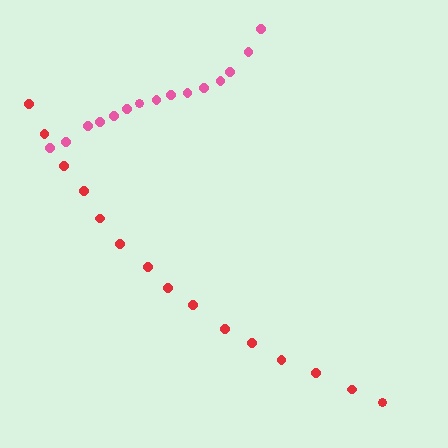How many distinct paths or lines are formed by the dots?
There are 2 distinct paths.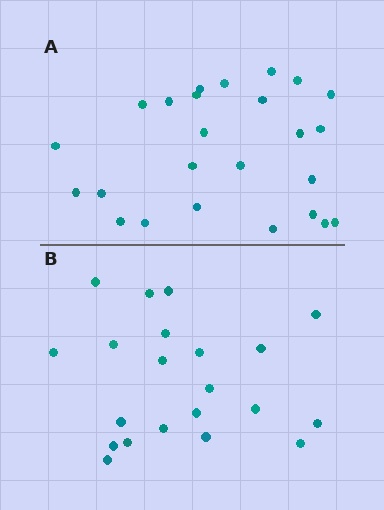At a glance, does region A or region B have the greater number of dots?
Region A (the top region) has more dots.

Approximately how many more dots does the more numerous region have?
Region A has about 4 more dots than region B.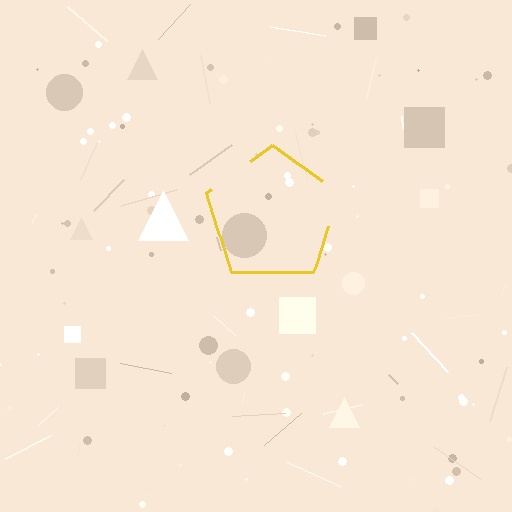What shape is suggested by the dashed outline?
The dashed outline suggests a pentagon.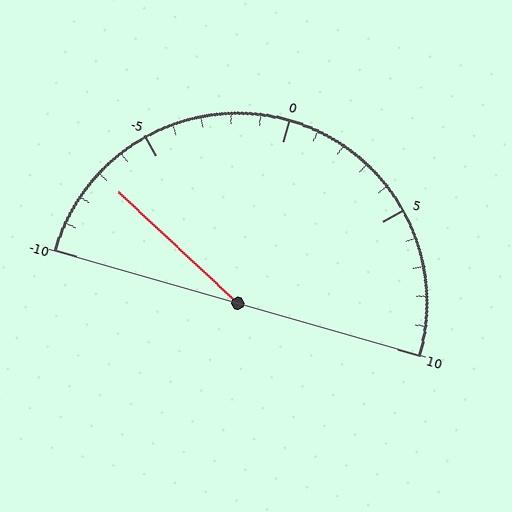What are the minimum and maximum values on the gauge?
The gauge ranges from -10 to 10.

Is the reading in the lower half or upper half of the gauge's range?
The reading is in the lower half of the range (-10 to 10).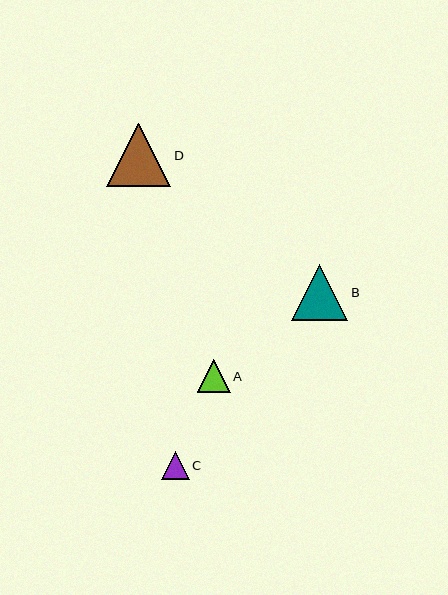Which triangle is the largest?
Triangle D is the largest with a size of approximately 64 pixels.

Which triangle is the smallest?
Triangle C is the smallest with a size of approximately 27 pixels.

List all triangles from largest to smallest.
From largest to smallest: D, B, A, C.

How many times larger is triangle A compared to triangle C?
Triangle A is approximately 1.2 times the size of triangle C.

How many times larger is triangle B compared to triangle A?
Triangle B is approximately 1.7 times the size of triangle A.